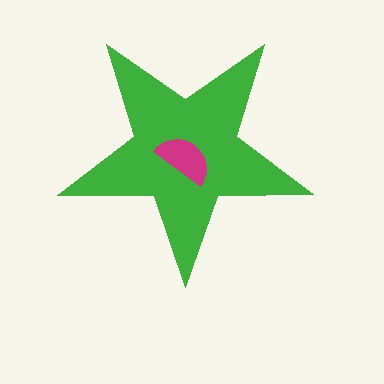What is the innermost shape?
The magenta semicircle.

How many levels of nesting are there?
2.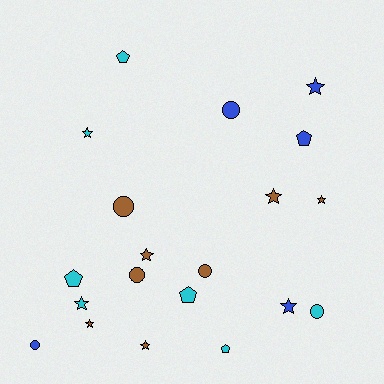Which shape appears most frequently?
Star, with 9 objects.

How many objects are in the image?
There are 20 objects.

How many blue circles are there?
There are 2 blue circles.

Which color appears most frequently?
Brown, with 8 objects.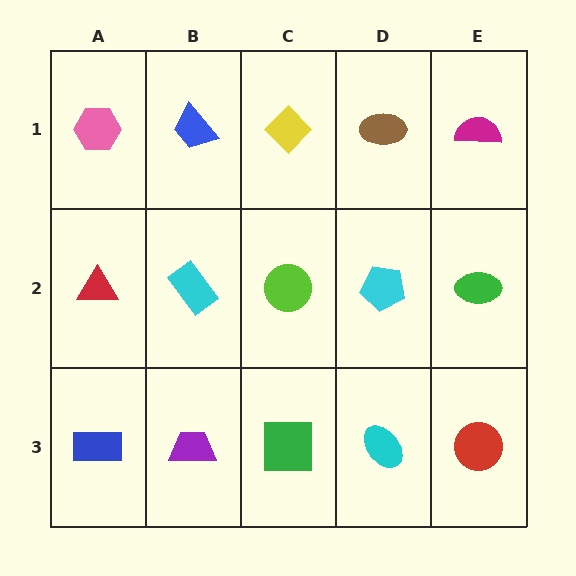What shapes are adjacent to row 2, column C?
A yellow diamond (row 1, column C), a green square (row 3, column C), a cyan rectangle (row 2, column B), a cyan pentagon (row 2, column D).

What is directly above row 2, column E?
A magenta semicircle.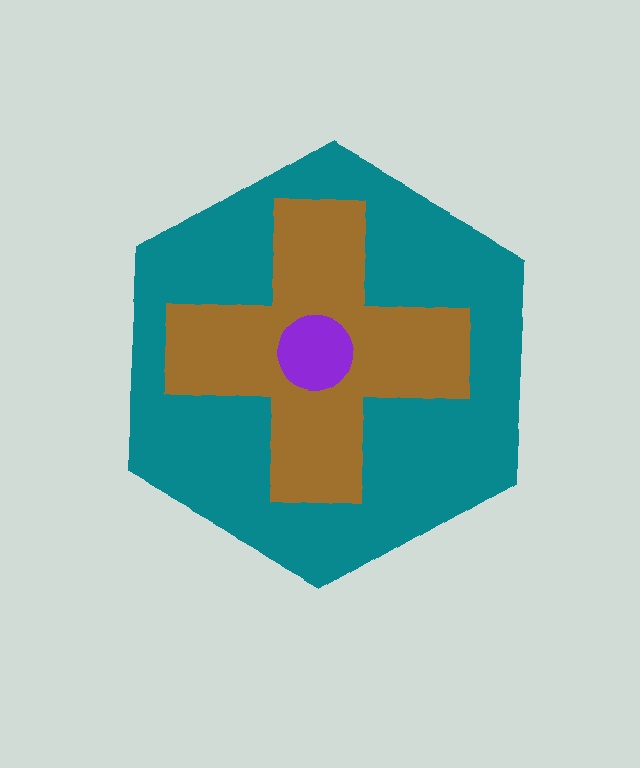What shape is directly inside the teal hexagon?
The brown cross.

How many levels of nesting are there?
3.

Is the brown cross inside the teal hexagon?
Yes.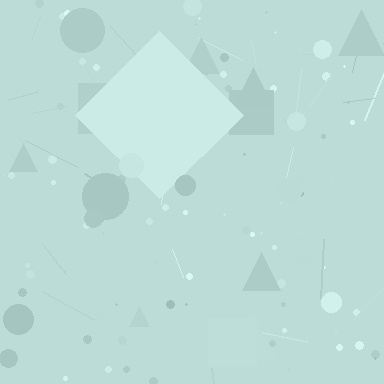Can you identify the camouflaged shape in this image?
The camouflaged shape is a diamond.